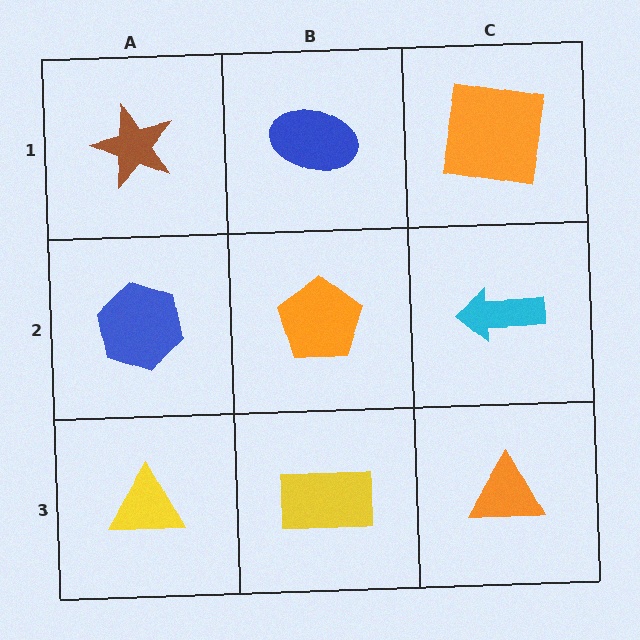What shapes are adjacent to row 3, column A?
A blue hexagon (row 2, column A), a yellow rectangle (row 3, column B).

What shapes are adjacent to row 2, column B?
A blue ellipse (row 1, column B), a yellow rectangle (row 3, column B), a blue hexagon (row 2, column A), a cyan arrow (row 2, column C).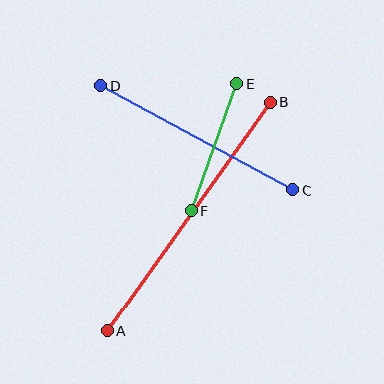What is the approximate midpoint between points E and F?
The midpoint is at approximately (214, 147) pixels.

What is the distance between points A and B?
The distance is approximately 280 pixels.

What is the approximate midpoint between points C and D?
The midpoint is at approximately (197, 138) pixels.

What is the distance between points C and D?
The distance is approximately 218 pixels.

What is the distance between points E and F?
The distance is approximately 135 pixels.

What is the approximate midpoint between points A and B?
The midpoint is at approximately (189, 216) pixels.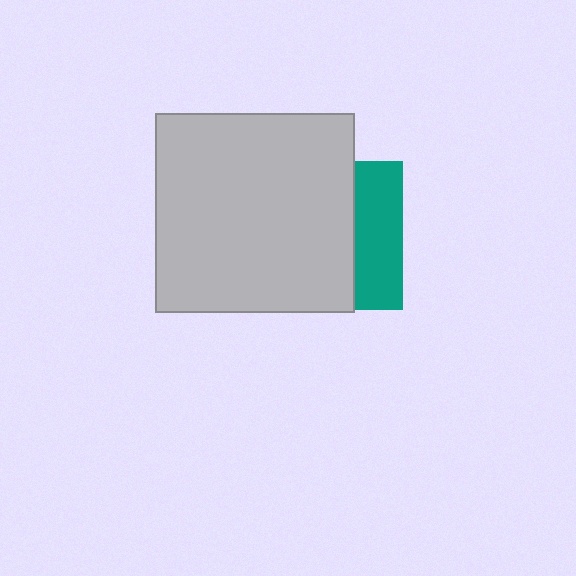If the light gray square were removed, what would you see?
You would see the complete teal square.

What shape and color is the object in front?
The object in front is a light gray square.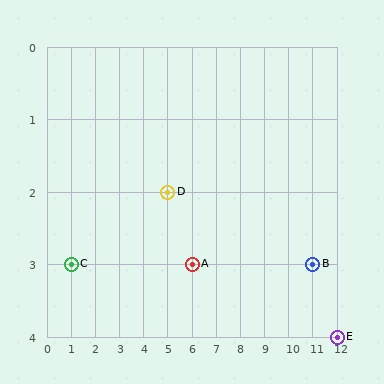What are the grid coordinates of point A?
Point A is at grid coordinates (6, 3).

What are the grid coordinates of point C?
Point C is at grid coordinates (1, 3).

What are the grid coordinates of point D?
Point D is at grid coordinates (5, 2).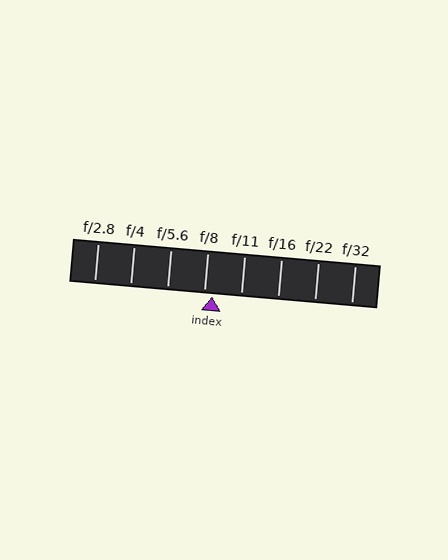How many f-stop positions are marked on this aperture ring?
There are 8 f-stop positions marked.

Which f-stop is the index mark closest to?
The index mark is closest to f/8.